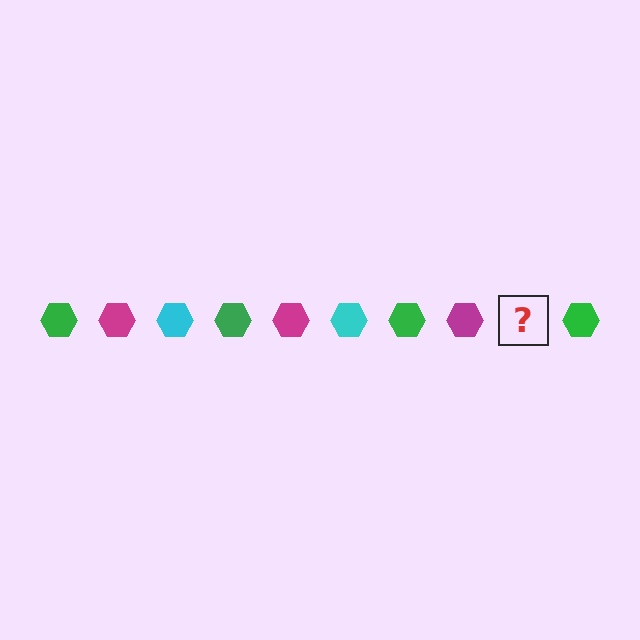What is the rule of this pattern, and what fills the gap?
The rule is that the pattern cycles through green, magenta, cyan hexagons. The gap should be filled with a cyan hexagon.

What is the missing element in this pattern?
The missing element is a cyan hexagon.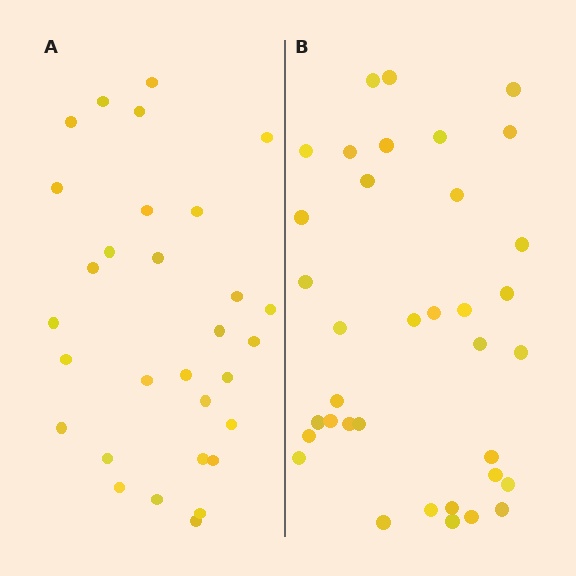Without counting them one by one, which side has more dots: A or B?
Region B (the right region) has more dots.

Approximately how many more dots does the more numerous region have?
Region B has about 6 more dots than region A.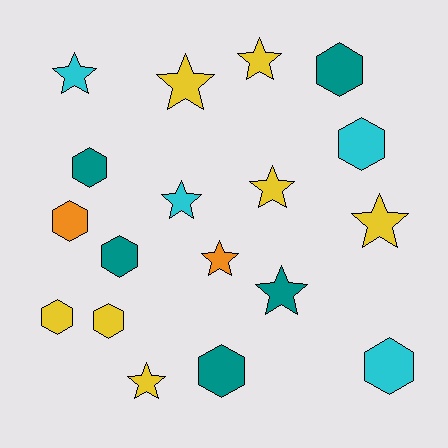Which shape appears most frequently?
Hexagon, with 9 objects.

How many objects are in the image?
There are 18 objects.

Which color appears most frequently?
Yellow, with 7 objects.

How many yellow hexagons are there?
There are 2 yellow hexagons.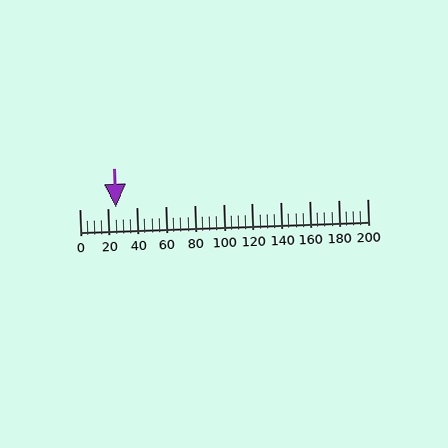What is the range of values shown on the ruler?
The ruler shows values from 0 to 200.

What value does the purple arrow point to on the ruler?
The purple arrow points to approximately 25.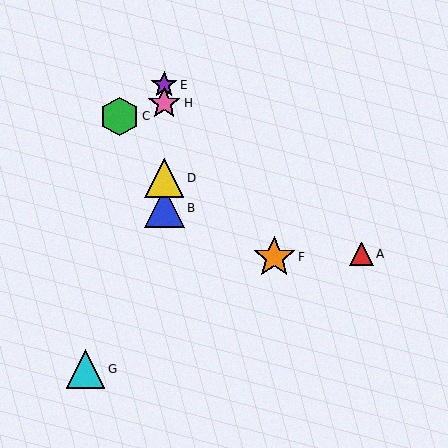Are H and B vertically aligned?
Yes, both are at x≈164.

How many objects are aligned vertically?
4 objects (B, D, E, H) are aligned vertically.